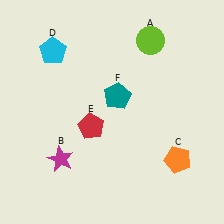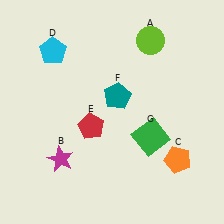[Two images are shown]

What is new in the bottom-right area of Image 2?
A green square (G) was added in the bottom-right area of Image 2.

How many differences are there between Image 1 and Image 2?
There is 1 difference between the two images.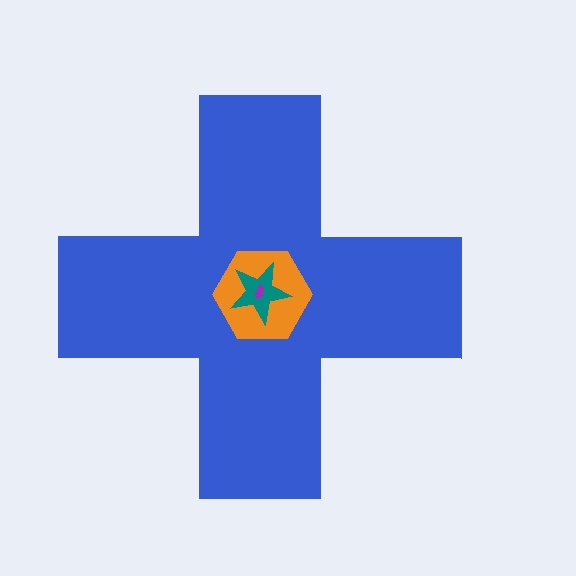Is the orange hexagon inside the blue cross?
Yes.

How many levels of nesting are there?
4.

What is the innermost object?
The purple arrow.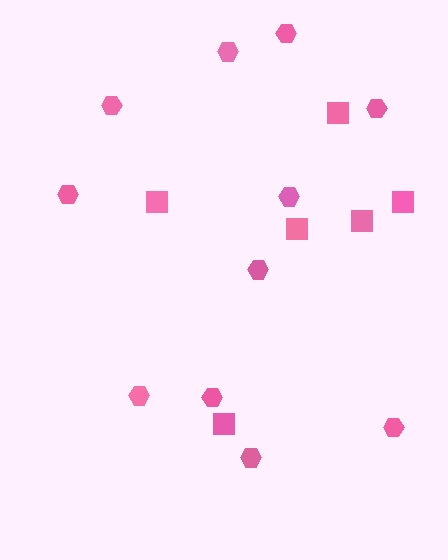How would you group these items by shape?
There are 2 groups: one group of squares (6) and one group of hexagons (11).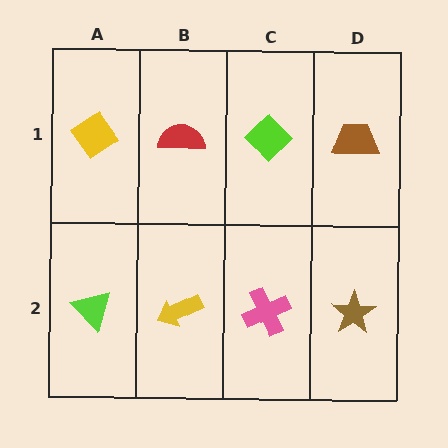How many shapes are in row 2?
4 shapes.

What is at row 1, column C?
A lime diamond.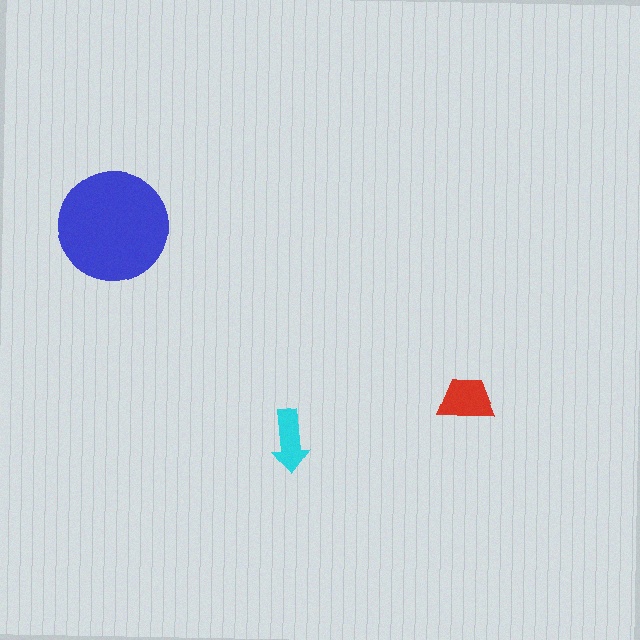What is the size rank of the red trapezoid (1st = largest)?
2nd.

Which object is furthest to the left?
The blue circle is leftmost.